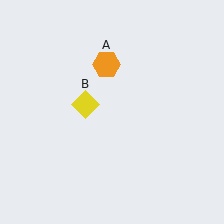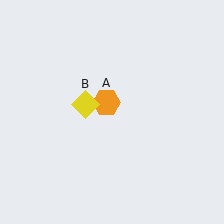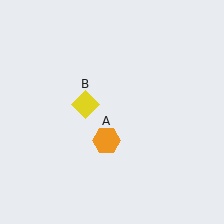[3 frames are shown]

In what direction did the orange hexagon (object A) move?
The orange hexagon (object A) moved down.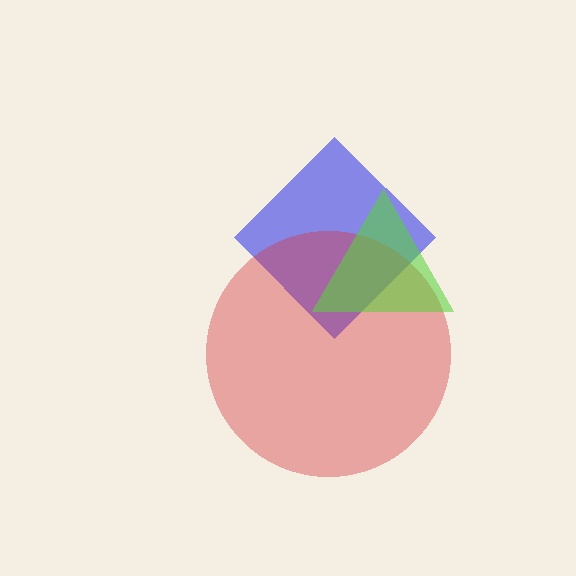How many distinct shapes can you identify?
There are 3 distinct shapes: a blue diamond, a red circle, a lime triangle.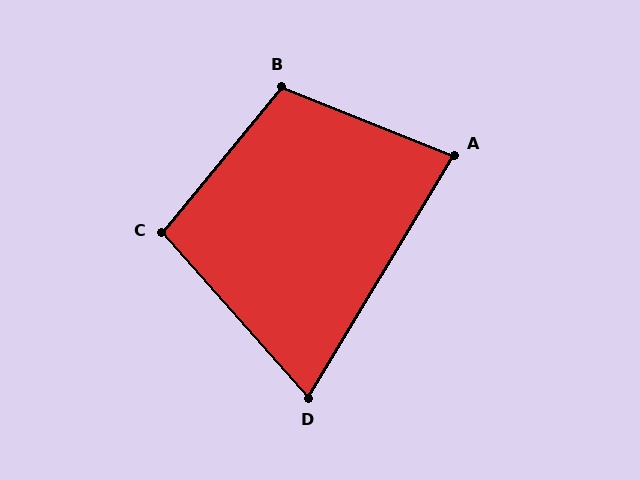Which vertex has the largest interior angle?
B, at approximately 107 degrees.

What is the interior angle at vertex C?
Approximately 99 degrees (obtuse).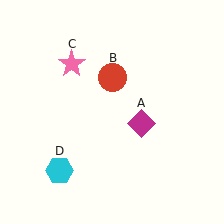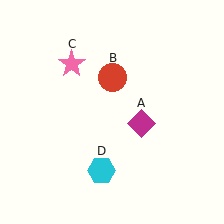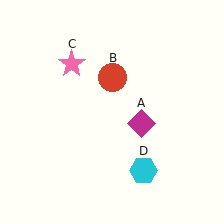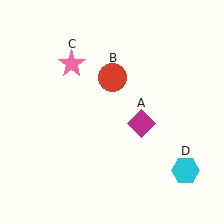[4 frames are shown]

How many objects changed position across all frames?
1 object changed position: cyan hexagon (object D).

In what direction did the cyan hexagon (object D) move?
The cyan hexagon (object D) moved right.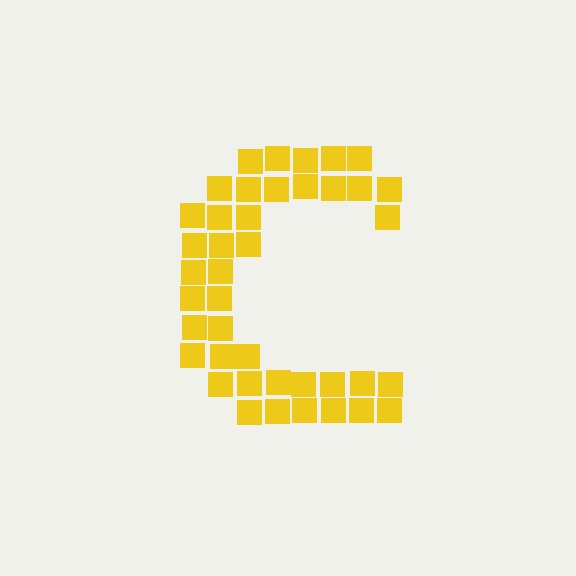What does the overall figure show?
The overall figure shows the letter C.